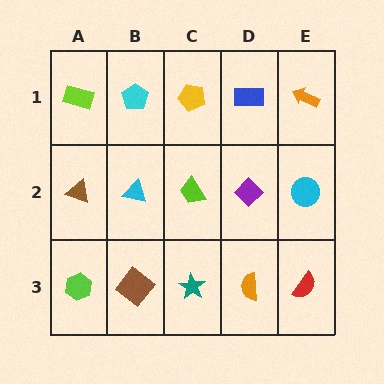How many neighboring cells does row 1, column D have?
3.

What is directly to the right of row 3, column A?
A brown diamond.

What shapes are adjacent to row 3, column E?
A cyan circle (row 2, column E), an orange semicircle (row 3, column D).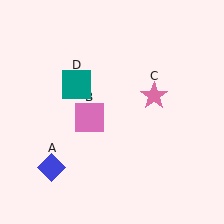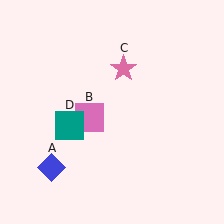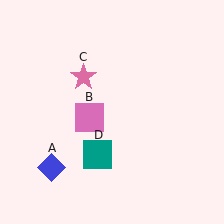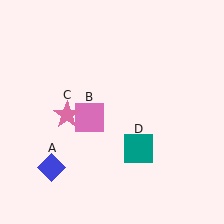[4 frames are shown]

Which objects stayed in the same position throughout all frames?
Blue diamond (object A) and pink square (object B) remained stationary.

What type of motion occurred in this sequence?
The pink star (object C), teal square (object D) rotated counterclockwise around the center of the scene.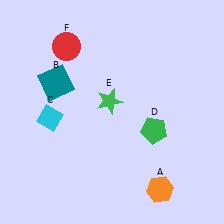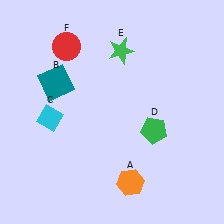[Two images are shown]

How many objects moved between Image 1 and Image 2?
2 objects moved between the two images.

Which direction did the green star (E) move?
The green star (E) moved up.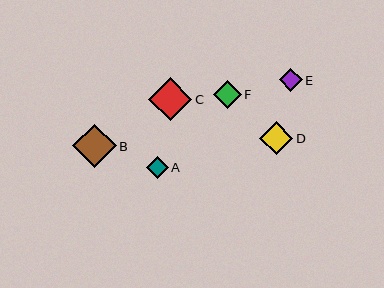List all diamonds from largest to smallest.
From largest to smallest: C, B, D, F, E, A.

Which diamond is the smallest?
Diamond A is the smallest with a size of approximately 22 pixels.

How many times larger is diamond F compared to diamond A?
Diamond F is approximately 1.3 times the size of diamond A.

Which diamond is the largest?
Diamond C is the largest with a size of approximately 44 pixels.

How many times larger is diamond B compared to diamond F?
Diamond B is approximately 1.5 times the size of diamond F.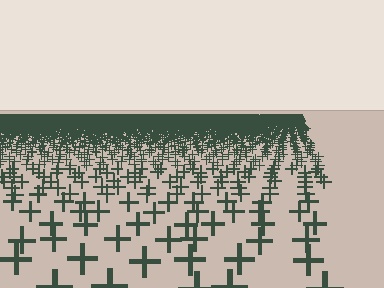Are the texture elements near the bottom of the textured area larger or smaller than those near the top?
Larger. Near the bottom, elements are closer to the viewer and appear at a bigger on-screen size.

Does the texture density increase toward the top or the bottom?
Density increases toward the top.